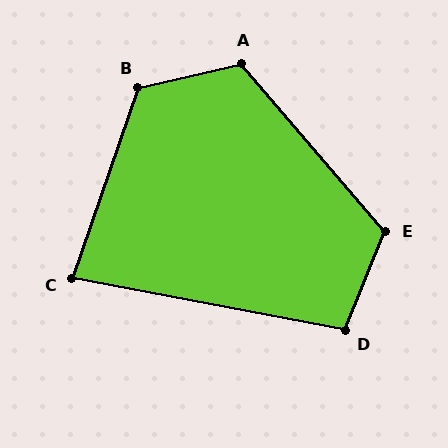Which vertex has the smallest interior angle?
C, at approximately 82 degrees.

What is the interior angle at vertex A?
Approximately 118 degrees (obtuse).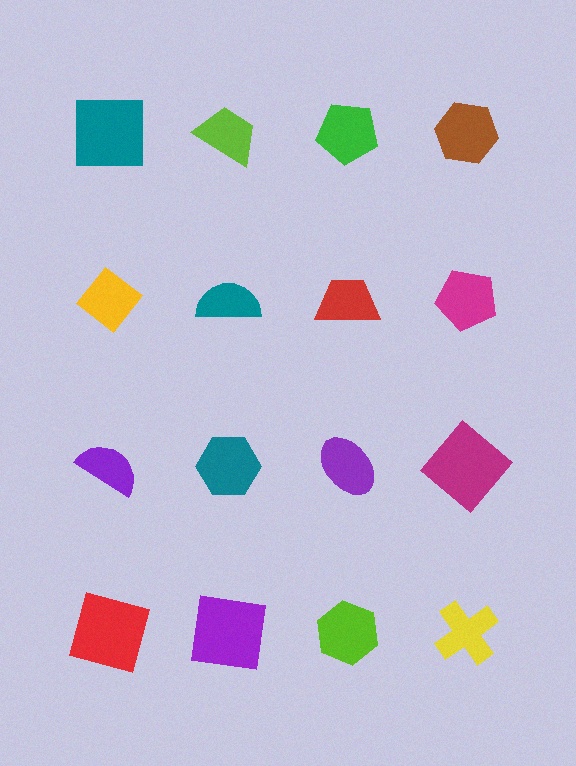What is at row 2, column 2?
A teal semicircle.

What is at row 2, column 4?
A magenta pentagon.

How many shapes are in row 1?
4 shapes.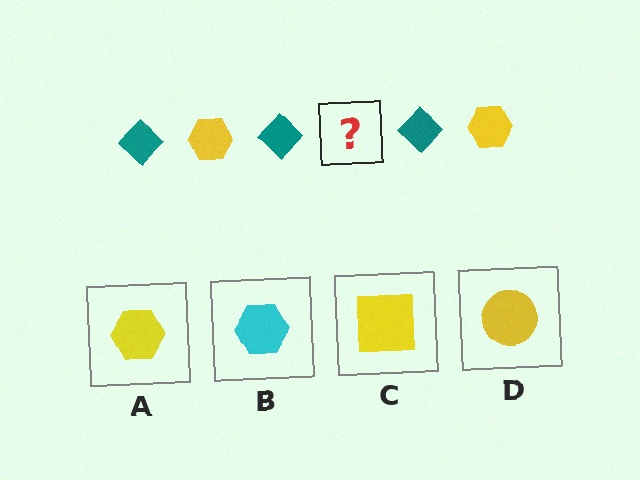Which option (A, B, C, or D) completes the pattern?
A.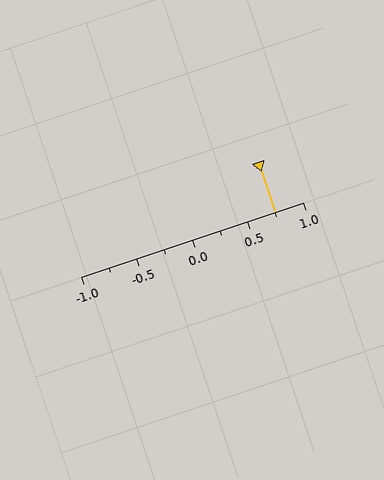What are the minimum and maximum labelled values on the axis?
The axis runs from -1.0 to 1.0.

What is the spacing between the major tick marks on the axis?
The major ticks are spaced 0.5 apart.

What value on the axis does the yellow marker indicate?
The marker indicates approximately 0.75.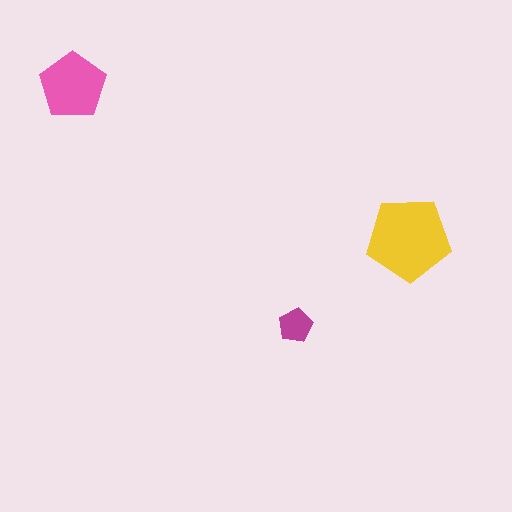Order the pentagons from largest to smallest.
the yellow one, the pink one, the magenta one.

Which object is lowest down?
The magenta pentagon is bottommost.